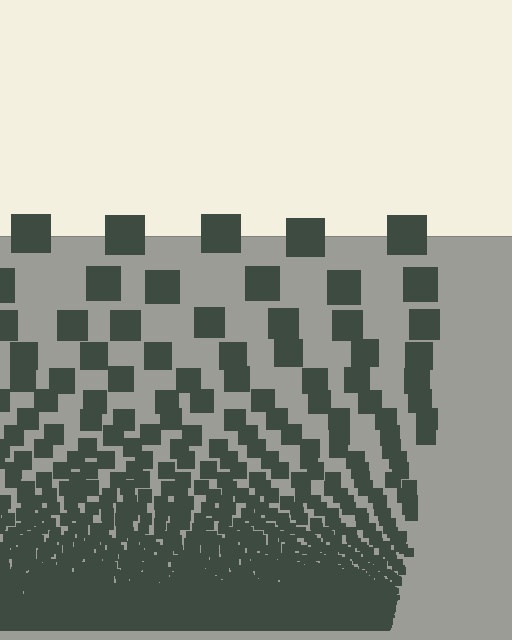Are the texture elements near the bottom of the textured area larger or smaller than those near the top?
Smaller. The gradient is inverted — elements near the bottom are smaller and denser.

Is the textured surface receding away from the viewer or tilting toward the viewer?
The surface appears to tilt toward the viewer. Texture elements get larger and sparser toward the top.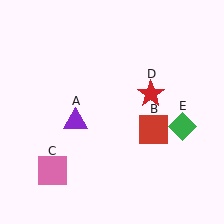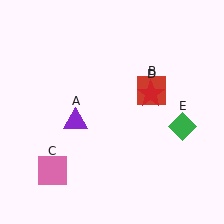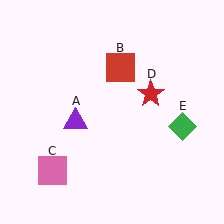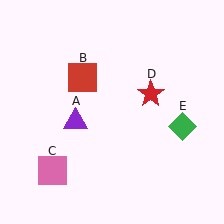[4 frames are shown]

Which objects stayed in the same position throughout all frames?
Purple triangle (object A) and pink square (object C) and red star (object D) and green diamond (object E) remained stationary.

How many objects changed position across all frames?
1 object changed position: red square (object B).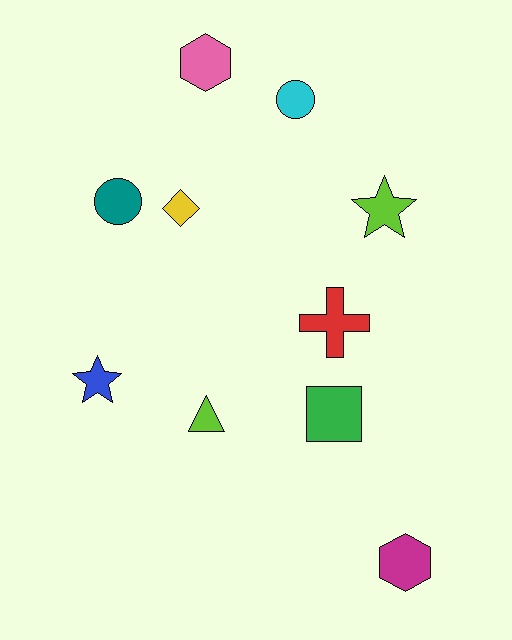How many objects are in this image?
There are 10 objects.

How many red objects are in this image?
There is 1 red object.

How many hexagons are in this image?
There are 2 hexagons.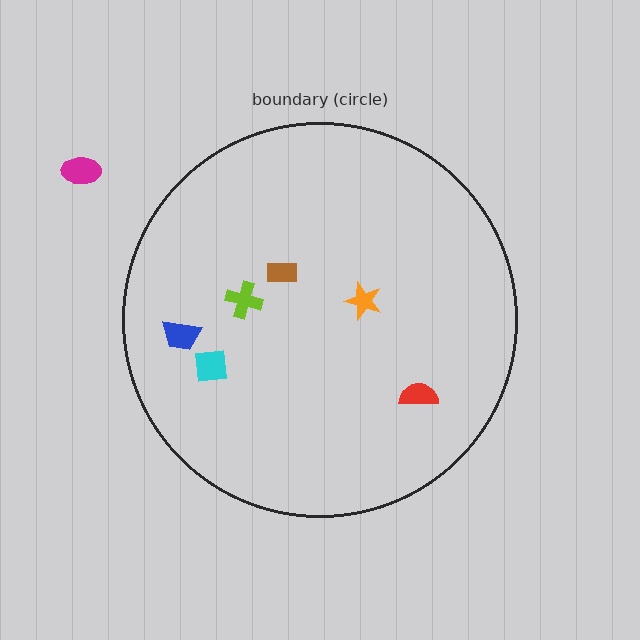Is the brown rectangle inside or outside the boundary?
Inside.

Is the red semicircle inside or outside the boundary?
Inside.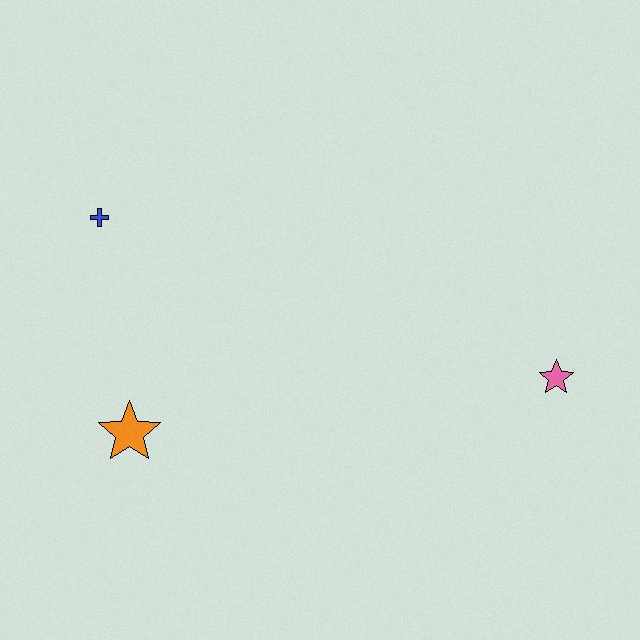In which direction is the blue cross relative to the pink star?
The blue cross is to the left of the pink star.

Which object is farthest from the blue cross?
The pink star is farthest from the blue cross.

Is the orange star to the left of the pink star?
Yes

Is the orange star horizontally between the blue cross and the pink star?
Yes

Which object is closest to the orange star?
The blue cross is closest to the orange star.